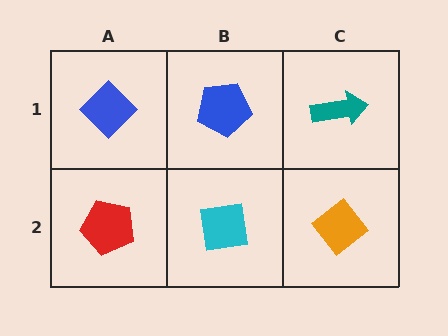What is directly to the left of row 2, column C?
A cyan square.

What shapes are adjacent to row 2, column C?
A teal arrow (row 1, column C), a cyan square (row 2, column B).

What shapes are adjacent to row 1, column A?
A red pentagon (row 2, column A), a blue pentagon (row 1, column B).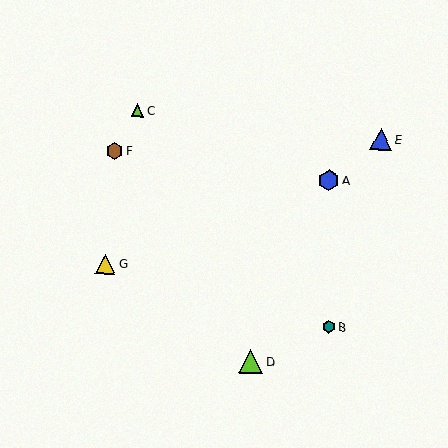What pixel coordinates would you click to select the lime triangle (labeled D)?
Click at (251, 361) to select the lime triangle D.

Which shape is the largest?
The lime triangle (labeled D) is the largest.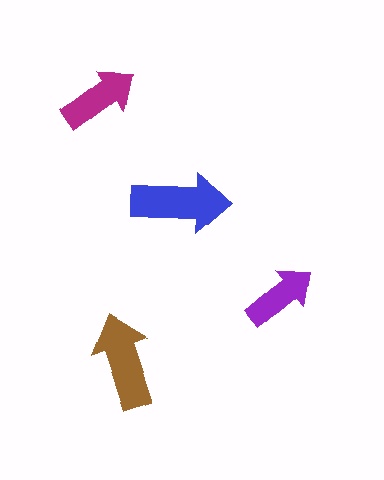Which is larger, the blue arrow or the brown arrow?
The blue one.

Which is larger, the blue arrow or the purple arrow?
The blue one.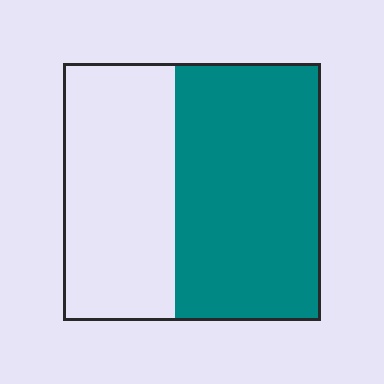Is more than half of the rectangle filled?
Yes.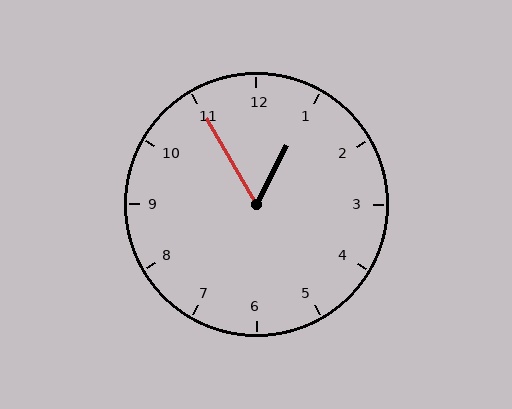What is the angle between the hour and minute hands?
Approximately 58 degrees.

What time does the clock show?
12:55.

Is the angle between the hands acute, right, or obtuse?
It is acute.